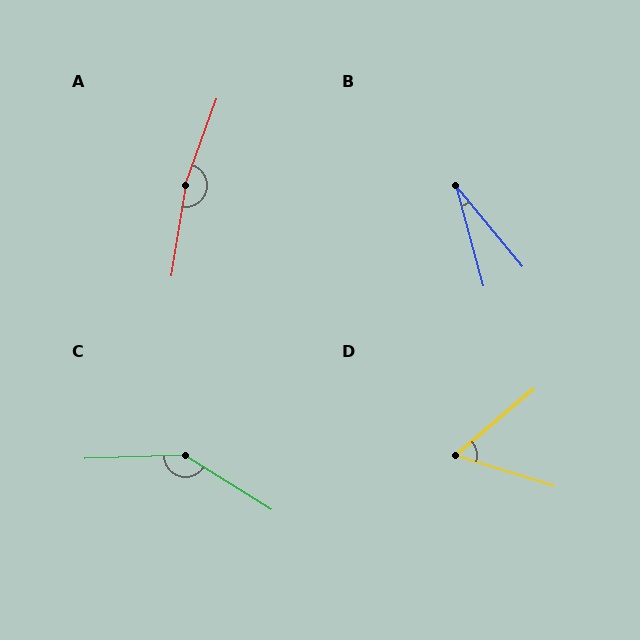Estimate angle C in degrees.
Approximately 146 degrees.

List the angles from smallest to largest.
B (24°), D (57°), C (146°), A (169°).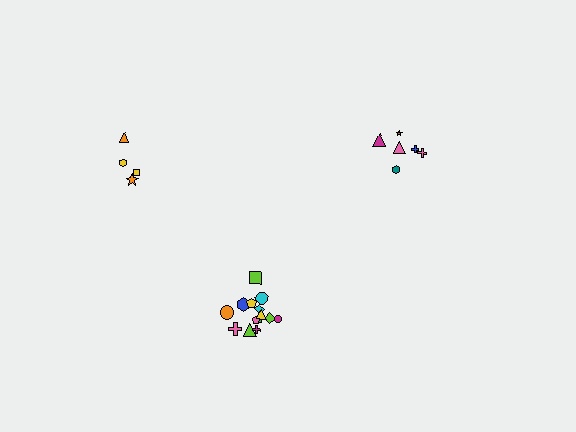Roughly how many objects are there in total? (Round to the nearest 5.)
Roughly 25 objects in total.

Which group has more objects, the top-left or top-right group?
The top-right group.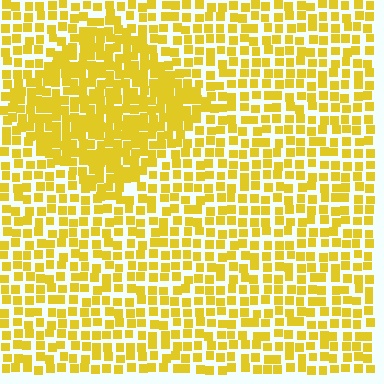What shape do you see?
I see a diamond.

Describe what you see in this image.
The image contains small yellow elements arranged at two different densities. A diamond-shaped region is visible where the elements are more densely packed than the surrounding area.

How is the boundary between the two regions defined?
The boundary is defined by a change in element density (approximately 1.7x ratio). All elements are the same color, size, and shape.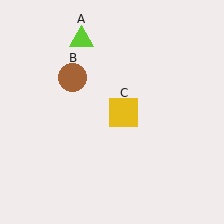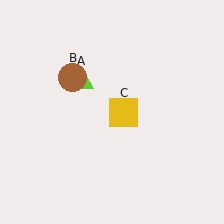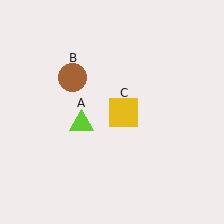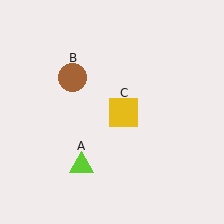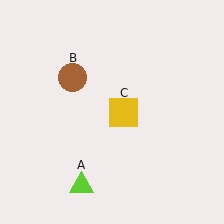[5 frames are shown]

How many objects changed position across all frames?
1 object changed position: lime triangle (object A).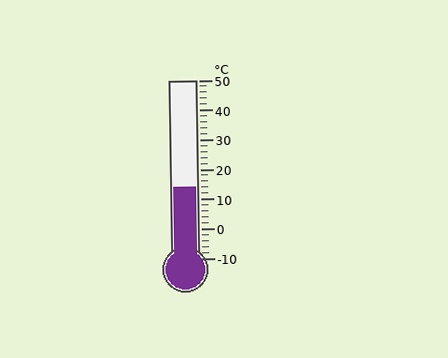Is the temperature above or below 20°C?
The temperature is below 20°C.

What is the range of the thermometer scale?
The thermometer scale ranges from -10°C to 50°C.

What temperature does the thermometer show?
The thermometer shows approximately 14°C.